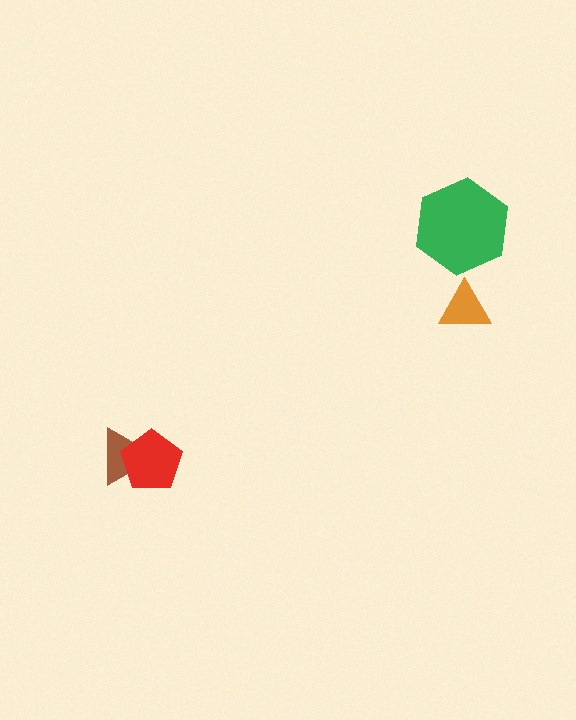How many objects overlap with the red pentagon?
1 object overlaps with the red pentagon.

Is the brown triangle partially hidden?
Yes, it is partially covered by another shape.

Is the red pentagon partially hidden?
No, no other shape covers it.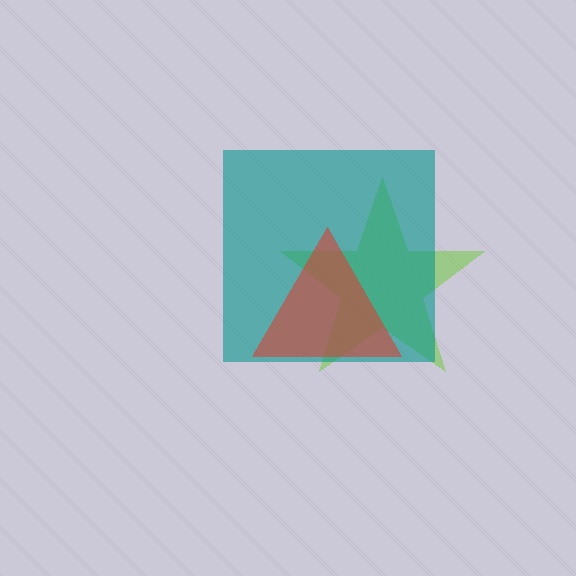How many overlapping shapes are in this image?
There are 3 overlapping shapes in the image.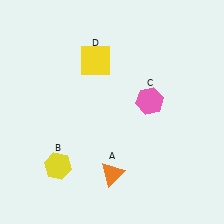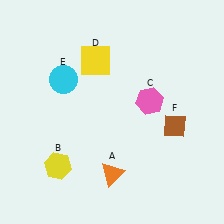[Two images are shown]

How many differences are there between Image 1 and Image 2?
There are 2 differences between the two images.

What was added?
A cyan circle (E), a brown diamond (F) were added in Image 2.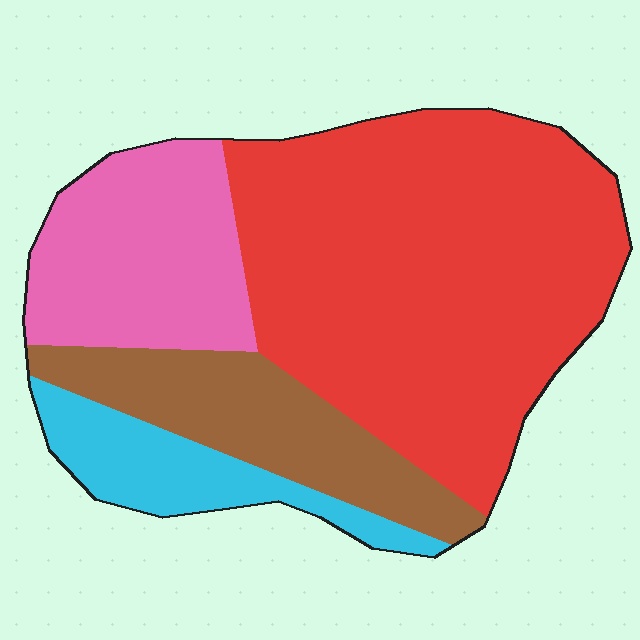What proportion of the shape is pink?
Pink takes up between a sixth and a third of the shape.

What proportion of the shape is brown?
Brown takes up less than a quarter of the shape.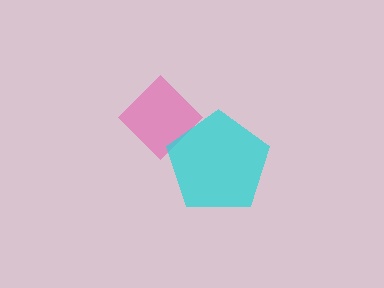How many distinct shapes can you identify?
There are 2 distinct shapes: a pink diamond, a cyan pentagon.